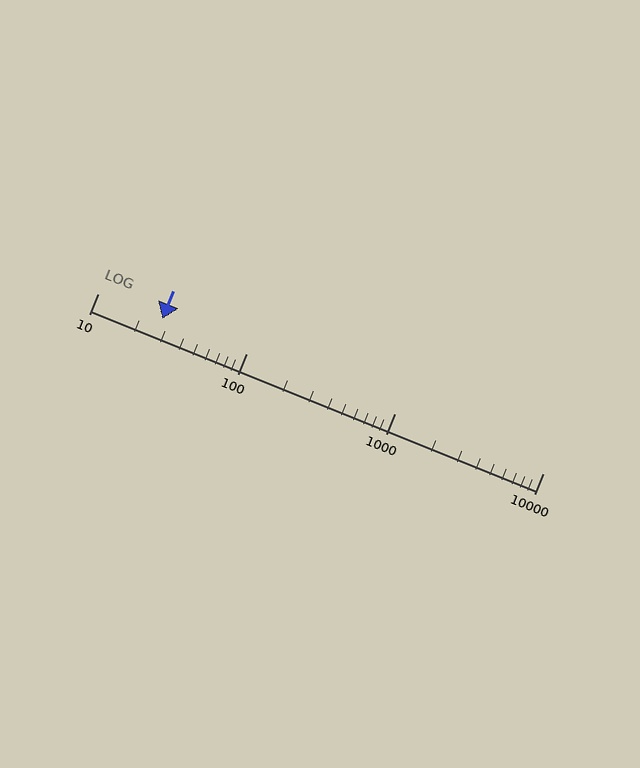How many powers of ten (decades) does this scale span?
The scale spans 3 decades, from 10 to 10000.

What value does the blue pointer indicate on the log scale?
The pointer indicates approximately 27.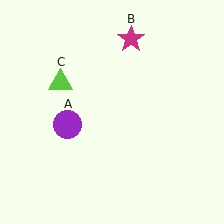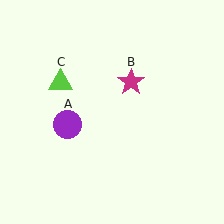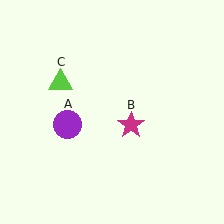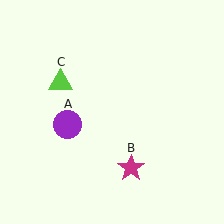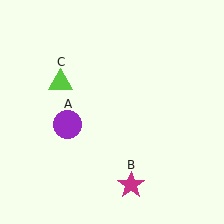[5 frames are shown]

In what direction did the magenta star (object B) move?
The magenta star (object B) moved down.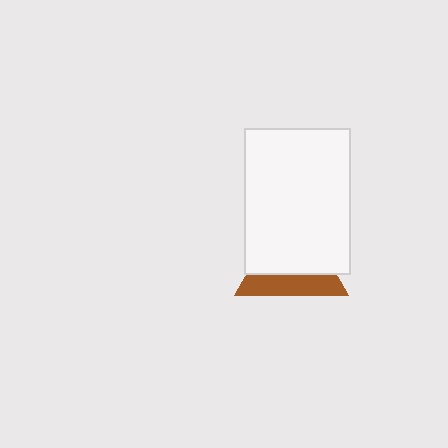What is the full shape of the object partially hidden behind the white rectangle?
The partially hidden object is a brown triangle.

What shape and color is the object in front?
The object in front is a white rectangle.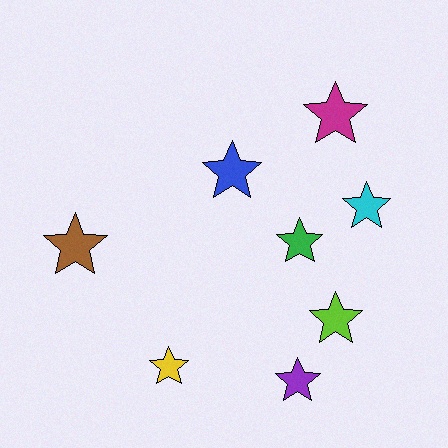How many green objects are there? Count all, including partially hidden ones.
There is 1 green object.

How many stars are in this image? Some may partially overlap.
There are 8 stars.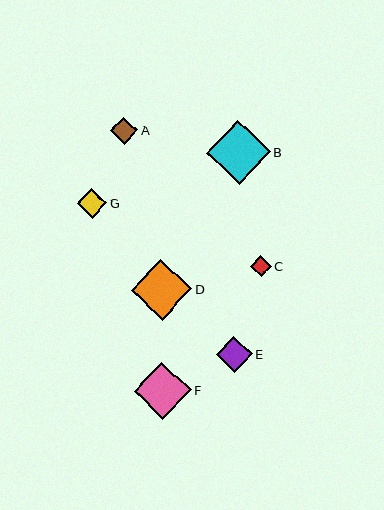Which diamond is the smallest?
Diamond C is the smallest with a size of approximately 21 pixels.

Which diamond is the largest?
Diamond B is the largest with a size of approximately 64 pixels.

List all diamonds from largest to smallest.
From largest to smallest: B, D, F, E, G, A, C.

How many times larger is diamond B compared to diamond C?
Diamond B is approximately 3.1 times the size of diamond C.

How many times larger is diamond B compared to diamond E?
Diamond B is approximately 1.8 times the size of diamond E.